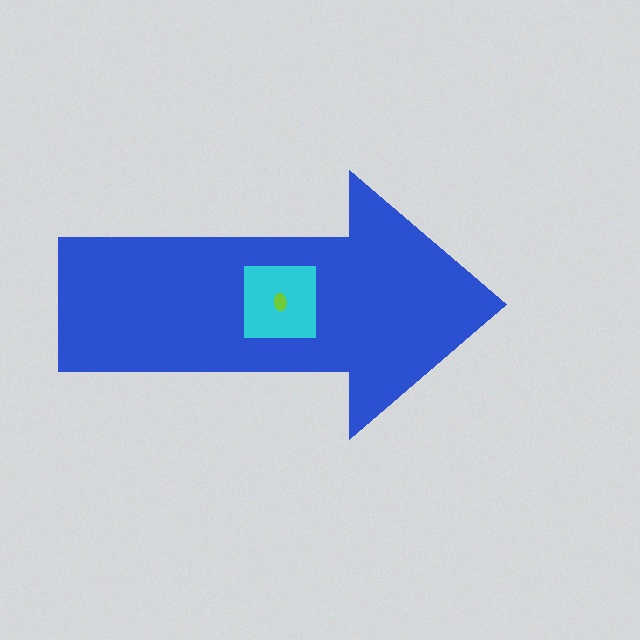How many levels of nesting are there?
3.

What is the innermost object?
The lime ellipse.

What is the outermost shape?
The blue arrow.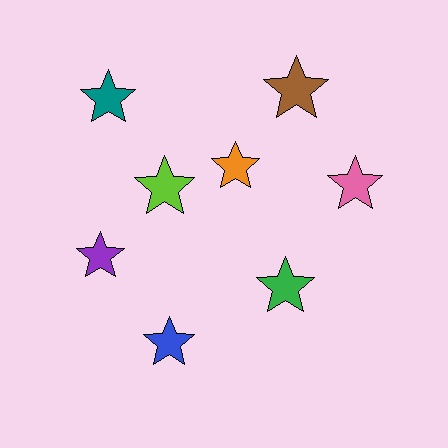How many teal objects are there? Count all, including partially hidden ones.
There is 1 teal object.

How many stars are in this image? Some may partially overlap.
There are 8 stars.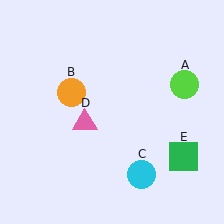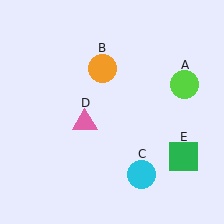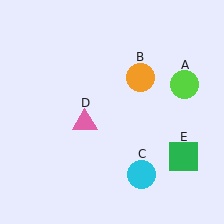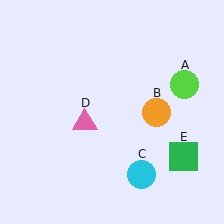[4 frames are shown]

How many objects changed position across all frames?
1 object changed position: orange circle (object B).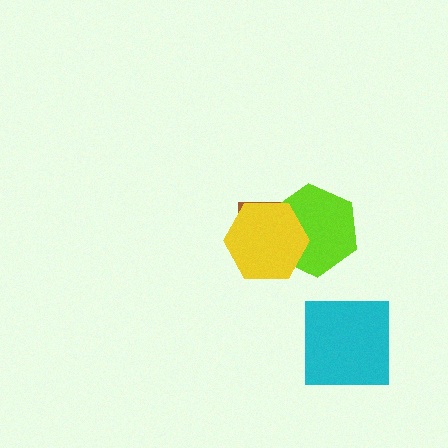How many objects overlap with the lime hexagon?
2 objects overlap with the lime hexagon.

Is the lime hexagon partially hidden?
Yes, it is partially covered by another shape.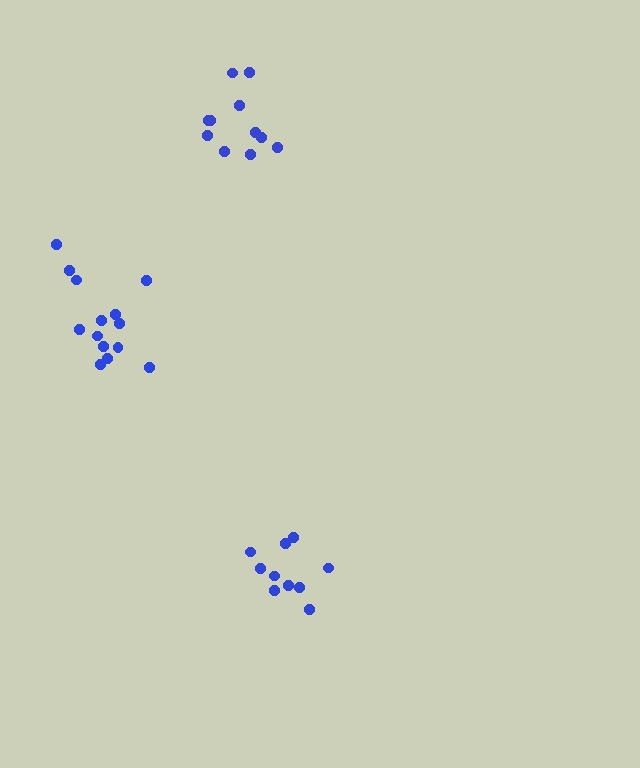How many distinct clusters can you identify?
There are 3 distinct clusters.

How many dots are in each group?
Group 1: 14 dots, Group 2: 11 dots, Group 3: 10 dots (35 total).